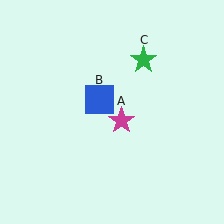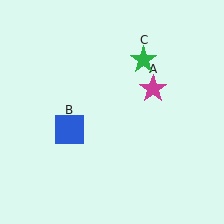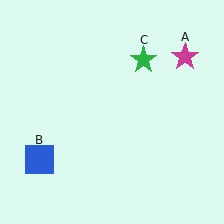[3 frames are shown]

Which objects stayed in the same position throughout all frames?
Green star (object C) remained stationary.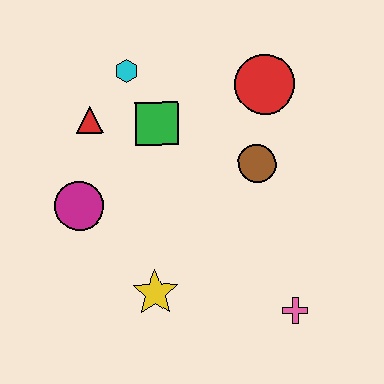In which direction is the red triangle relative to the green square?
The red triangle is to the left of the green square.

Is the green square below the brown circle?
No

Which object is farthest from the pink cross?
The cyan hexagon is farthest from the pink cross.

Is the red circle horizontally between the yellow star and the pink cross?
Yes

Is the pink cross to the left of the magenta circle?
No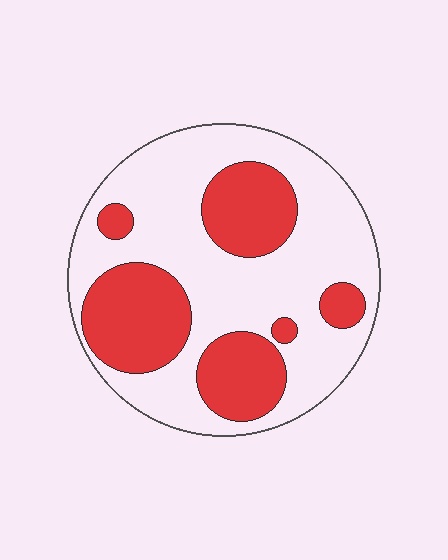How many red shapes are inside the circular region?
6.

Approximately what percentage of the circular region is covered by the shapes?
Approximately 35%.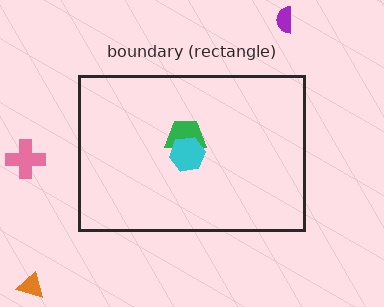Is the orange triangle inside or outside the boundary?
Outside.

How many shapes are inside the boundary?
2 inside, 3 outside.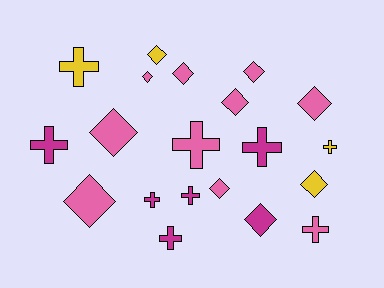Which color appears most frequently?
Pink, with 10 objects.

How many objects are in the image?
There are 20 objects.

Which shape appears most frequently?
Diamond, with 11 objects.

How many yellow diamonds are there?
There are 2 yellow diamonds.